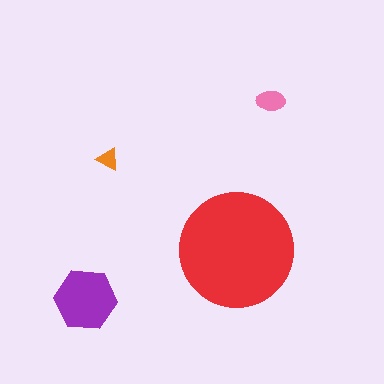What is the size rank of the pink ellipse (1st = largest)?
3rd.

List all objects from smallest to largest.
The orange triangle, the pink ellipse, the purple hexagon, the red circle.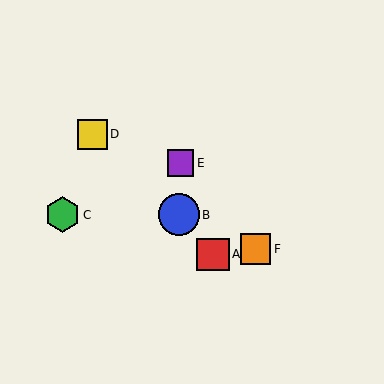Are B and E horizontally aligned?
No, B is at y≈215 and E is at y≈163.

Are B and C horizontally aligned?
Yes, both are at y≈215.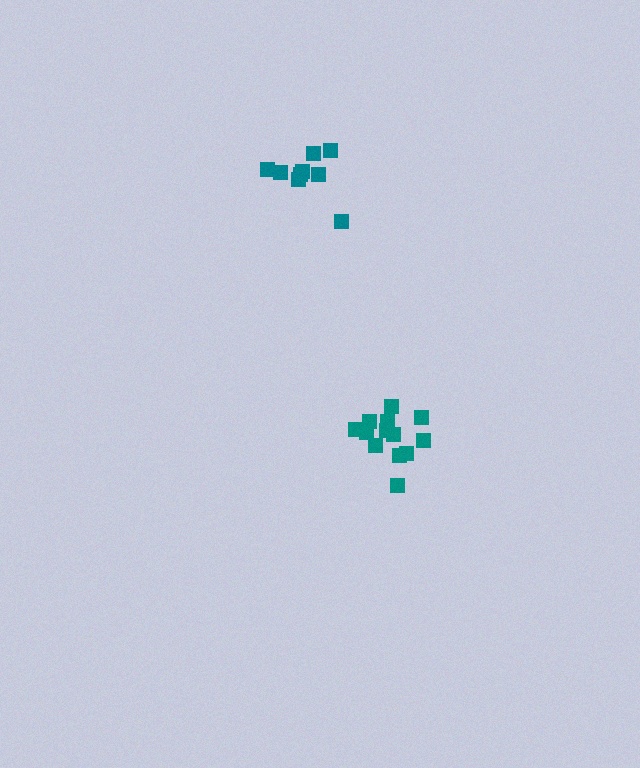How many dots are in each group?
Group 1: 13 dots, Group 2: 9 dots (22 total).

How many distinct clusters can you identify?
There are 2 distinct clusters.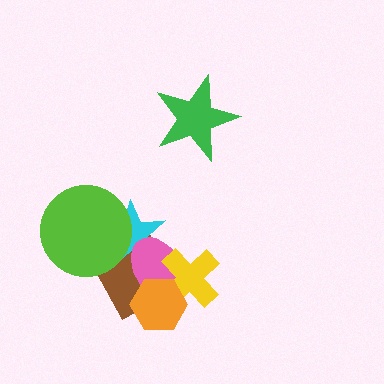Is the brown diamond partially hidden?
Yes, it is partially covered by another shape.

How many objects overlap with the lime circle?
2 objects overlap with the lime circle.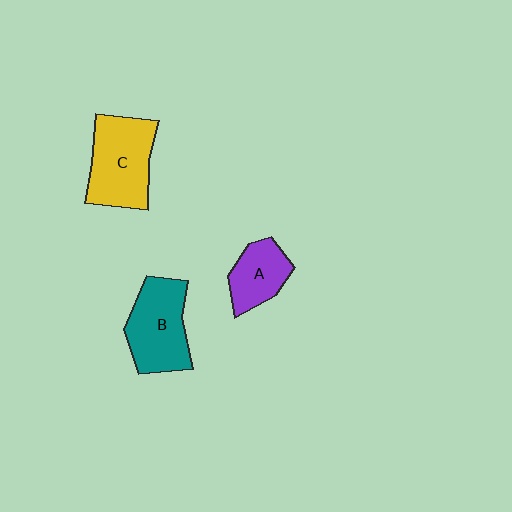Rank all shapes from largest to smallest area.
From largest to smallest: C (yellow), B (teal), A (purple).